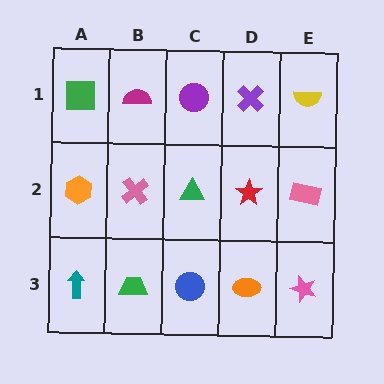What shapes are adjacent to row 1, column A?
An orange hexagon (row 2, column A), a magenta semicircle (row 1, column B).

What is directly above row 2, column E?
A yellow semicircle.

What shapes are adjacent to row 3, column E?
A pink rectangle (row 2, column E), an orange ellipse (row 3, column D).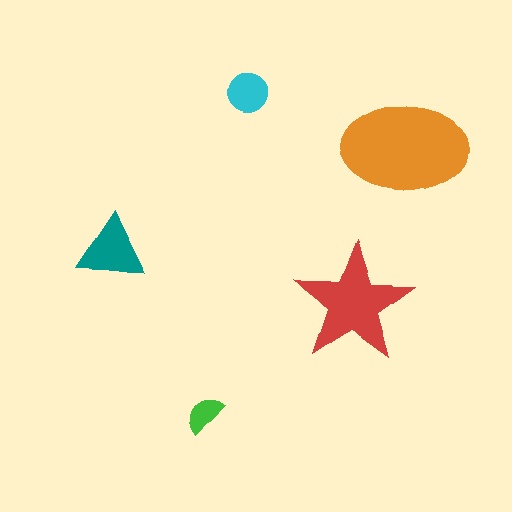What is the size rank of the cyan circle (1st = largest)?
4th.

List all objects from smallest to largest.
The green semicircle, the cyan circle, the teal triangle, the red star, the orange ellipse.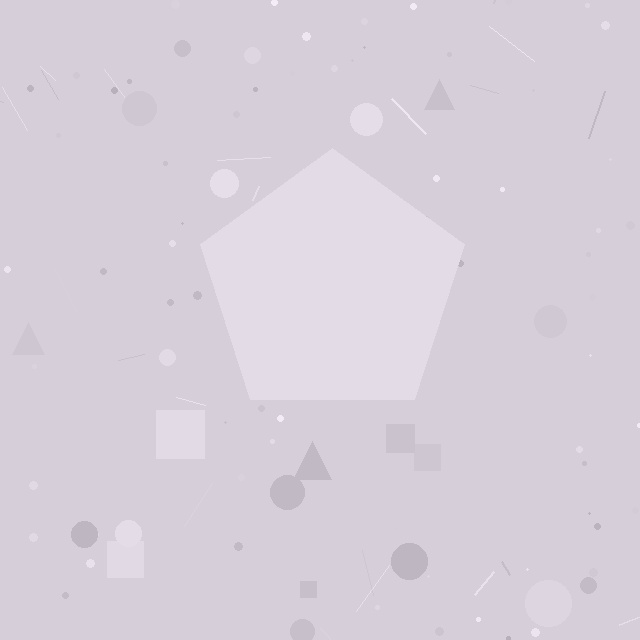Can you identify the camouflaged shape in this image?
The camouflaged shape is a pentagon.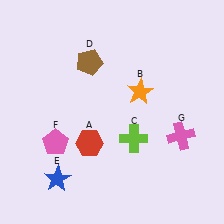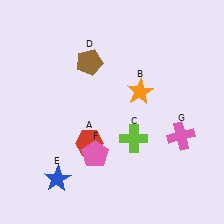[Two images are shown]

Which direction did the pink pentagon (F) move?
The pink pentagon (F) moved right.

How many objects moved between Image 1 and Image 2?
1 object moved between the two images.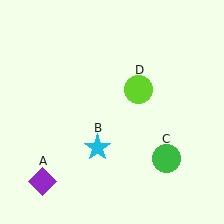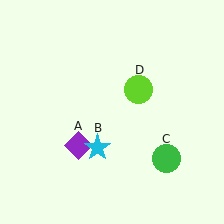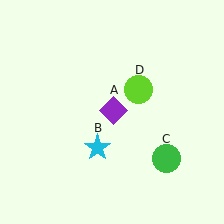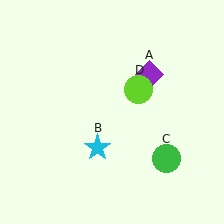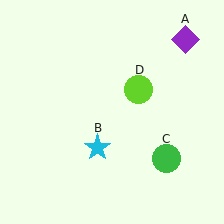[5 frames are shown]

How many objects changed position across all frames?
1 object changed position: purple diamond (object A).